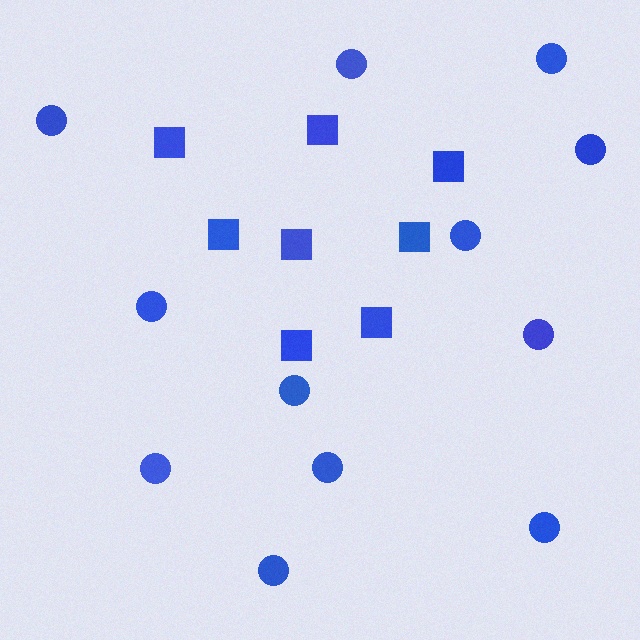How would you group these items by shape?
There are 2 groups: one group of circles (12) and one group of squares (8).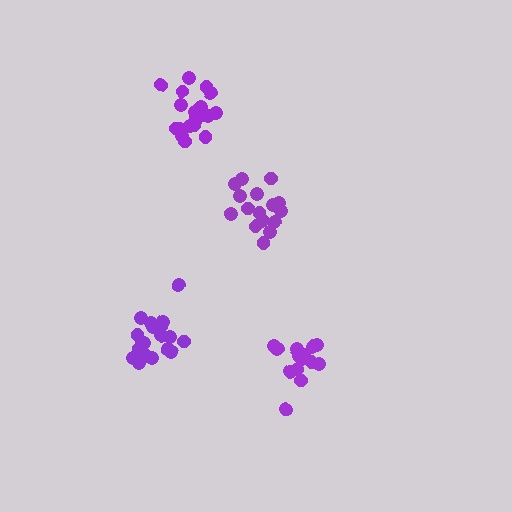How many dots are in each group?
Group 1: 21 dots, Group 2: 16 dots, Group 3: 21 dots, Group 4: 16 dots (74 total).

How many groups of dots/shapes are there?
There are 4 groups.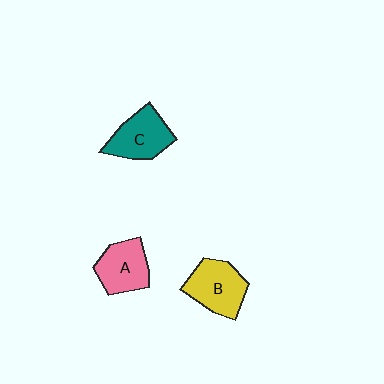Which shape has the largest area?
Shape B (yellow).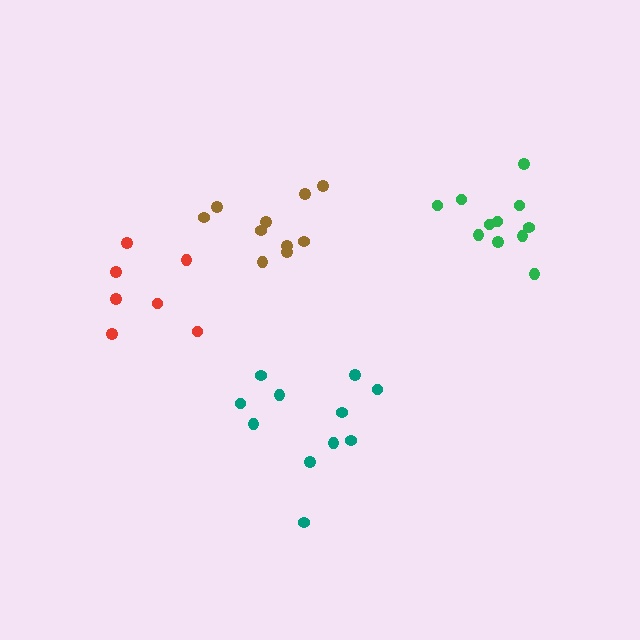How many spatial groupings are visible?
There are 4 spatial groupings.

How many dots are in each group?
Group 1: 7 dots, Group 2: 11 dots, Group 3: 11 dots, Group 4: 10 dots (39 total).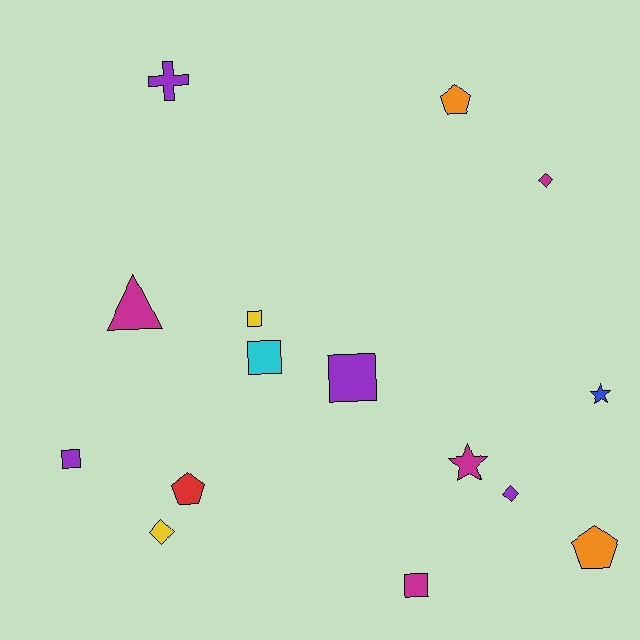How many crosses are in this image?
There is 1 cross.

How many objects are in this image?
There are 15 objects.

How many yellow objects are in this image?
There are 2 yellow objects.